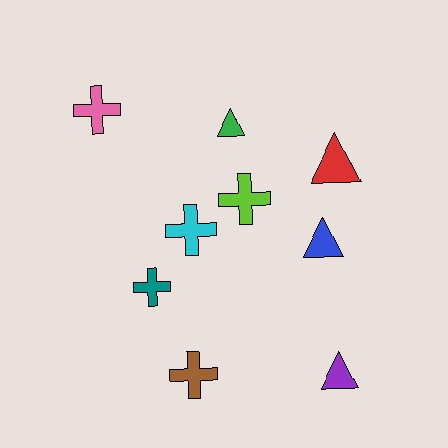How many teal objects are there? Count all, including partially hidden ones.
There is 1 teal object.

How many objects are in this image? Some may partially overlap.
There are 9 objects.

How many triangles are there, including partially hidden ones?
There are 4 triangles.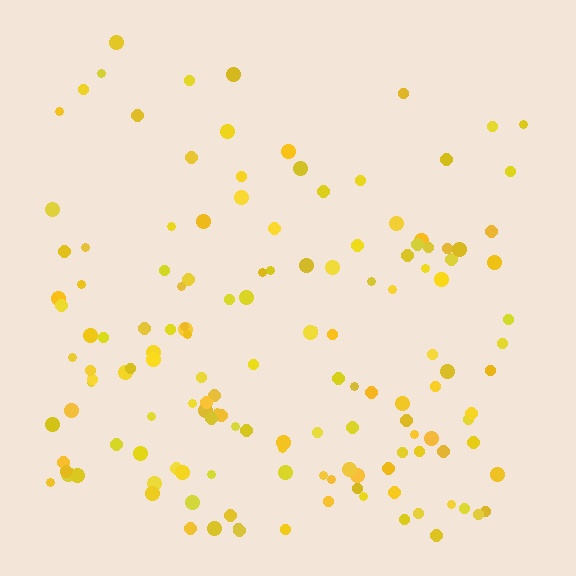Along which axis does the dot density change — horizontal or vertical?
Vertical.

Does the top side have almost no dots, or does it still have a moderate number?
Still a moderate number, just noticeably fewer than the bottom.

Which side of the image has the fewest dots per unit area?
The top.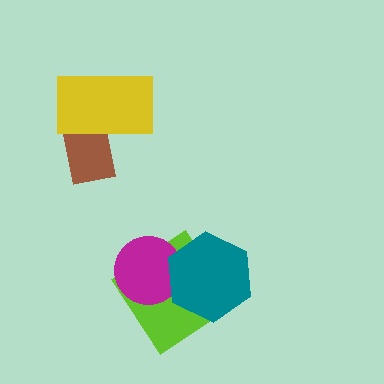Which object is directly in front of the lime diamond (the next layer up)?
The magenta circle is directly in front of the lime diamond.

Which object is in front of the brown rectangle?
The yellow rectangle is in front of the brown rectangle.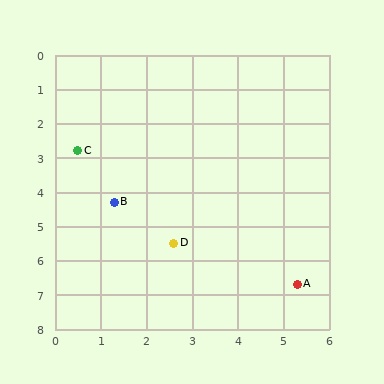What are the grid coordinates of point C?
Point C is at approximately (0.5, 2.8).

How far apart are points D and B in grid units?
Points D and B are about 1.8 grid units apart.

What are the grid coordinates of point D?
Point D is at approximately (2.6, 5.5).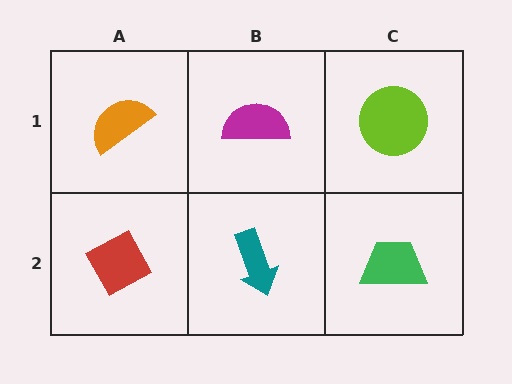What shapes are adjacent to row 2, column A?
An orange semicircle (row 1, column A), a teal arrow (row 2, column B).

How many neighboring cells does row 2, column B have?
3.